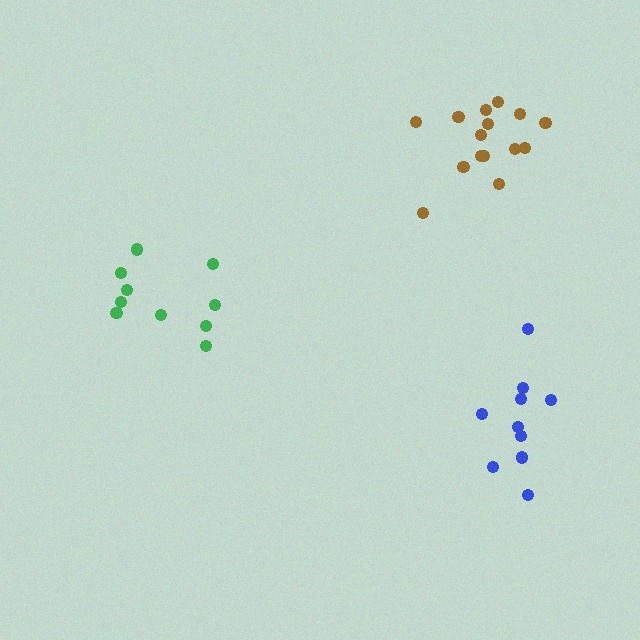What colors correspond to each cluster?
The clusters are colored: green, brown, blue.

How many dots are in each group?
Group 1: 10 dots, Group 2: 15 dots, Group 3: 10 dots (35 total).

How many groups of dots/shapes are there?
There are 3 groups.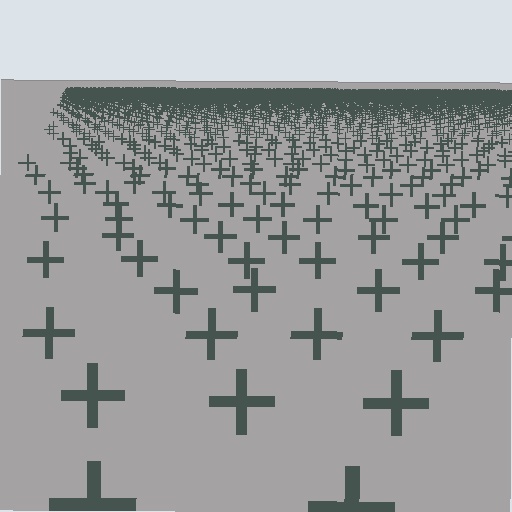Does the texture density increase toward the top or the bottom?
Density increases toward the top.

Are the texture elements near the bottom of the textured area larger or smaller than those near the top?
Larger. Near the bottom, elements are closer to the viewer and appear at a bigger on-screen size.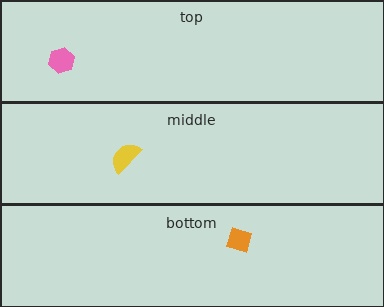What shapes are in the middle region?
The yellow semicircle.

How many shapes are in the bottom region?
1.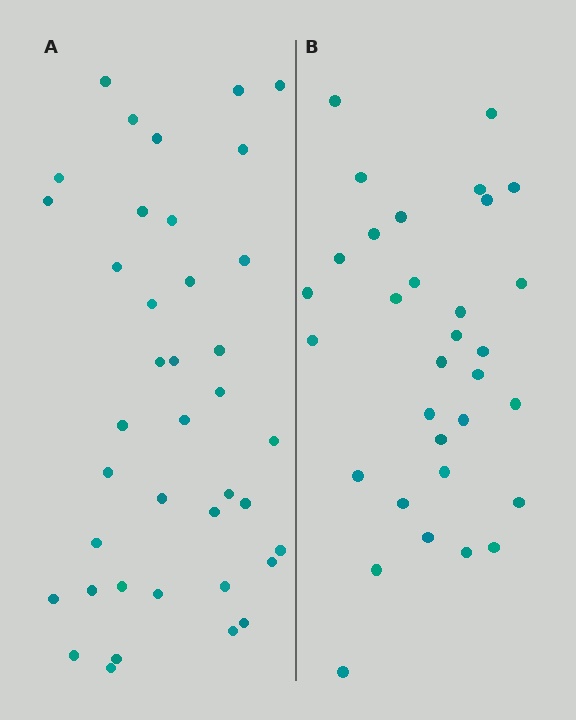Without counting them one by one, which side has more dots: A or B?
Region A (the left region) has more dots.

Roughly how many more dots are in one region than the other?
Region A has roughly 8 or so more dots than region B.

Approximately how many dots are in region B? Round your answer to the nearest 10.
About 30 dots. (The exact count is 32, which rounds to 30.)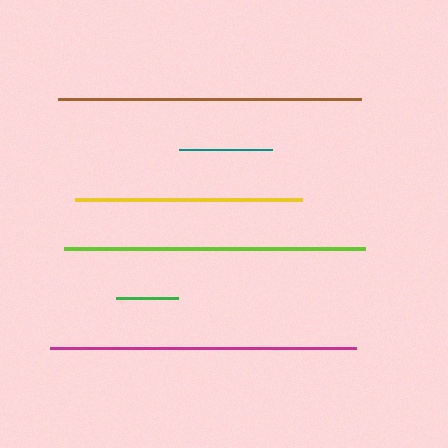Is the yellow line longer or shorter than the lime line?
The lime line is longer than the yellow line.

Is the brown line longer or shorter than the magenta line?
The magenta line is longer than the brown line.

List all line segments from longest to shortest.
From longest to shortest: magenta, brown, lime, yellow, teal, green.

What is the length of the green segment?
The green segment is approximately 63 pixels long.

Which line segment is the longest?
The magenta line is the longest at approximately 306 pixels.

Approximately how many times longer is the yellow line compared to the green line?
The yellow line is approximately 3.6 times the length of the green line.